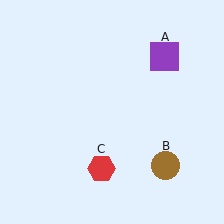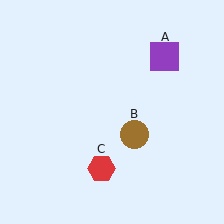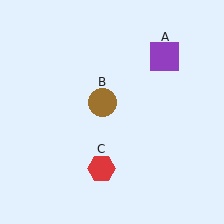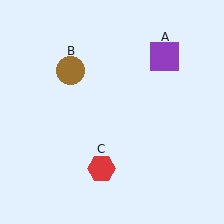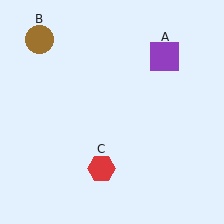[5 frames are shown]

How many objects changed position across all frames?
1 object changed position: brown circle (object B).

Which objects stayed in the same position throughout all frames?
Purple square (object A) and red hexagon (object C) remained stationary.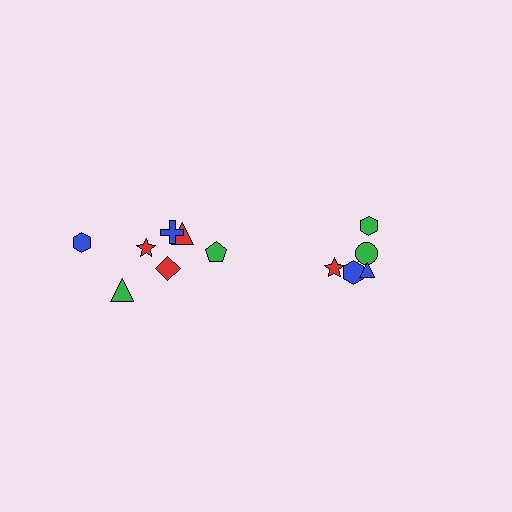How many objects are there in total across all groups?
There are 12 objects.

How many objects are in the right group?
There are 5 objects.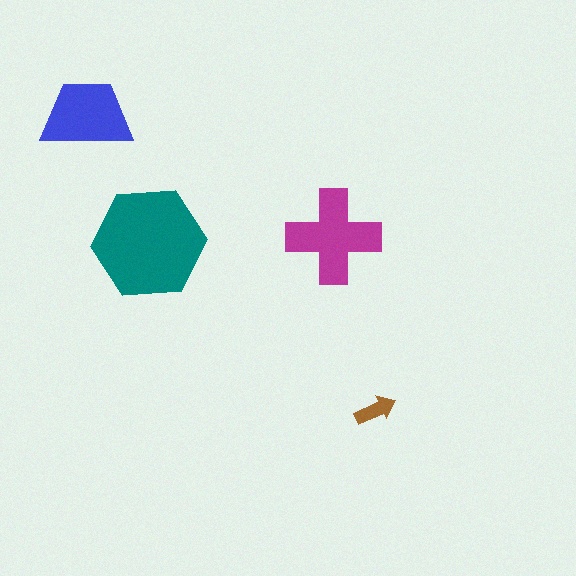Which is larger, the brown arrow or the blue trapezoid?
The blue trapezoid.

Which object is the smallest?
The brown arrow.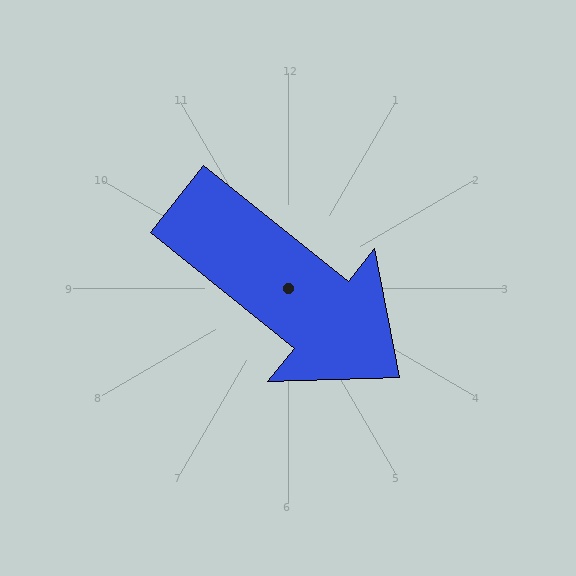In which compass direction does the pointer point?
Southeast.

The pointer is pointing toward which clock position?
Roughly 4 o'clock.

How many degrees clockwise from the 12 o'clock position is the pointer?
Approximately 129 degrees.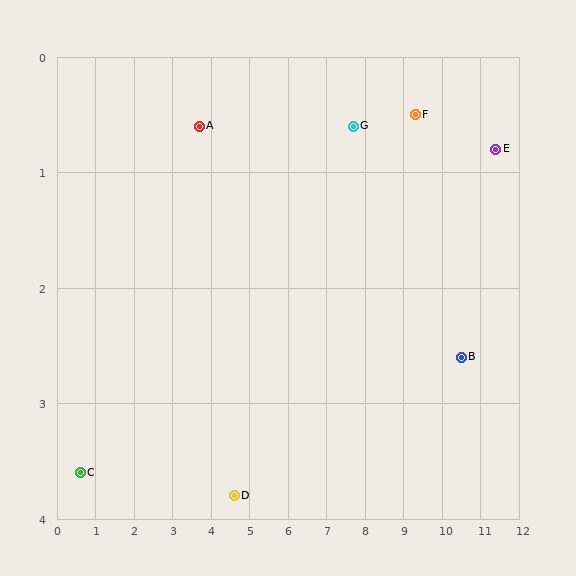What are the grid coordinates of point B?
Point B is at approximately (10.5, 2.6).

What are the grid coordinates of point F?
Point F is at approximately (9.3, 0.5).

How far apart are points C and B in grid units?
Points C and B are about 10.0 grid units apart.